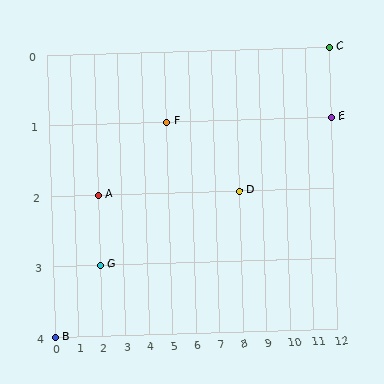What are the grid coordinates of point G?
Point G is at grid coordinates (2, 3).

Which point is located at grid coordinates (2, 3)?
Point G is at (2, 3).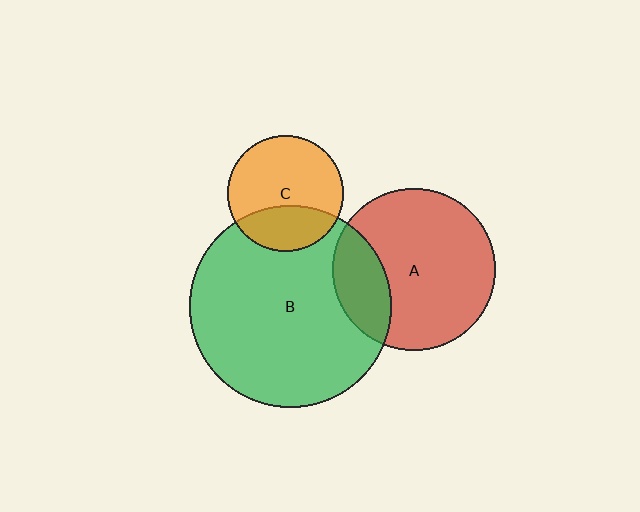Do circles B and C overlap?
Yes.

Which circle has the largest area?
Circle B (green).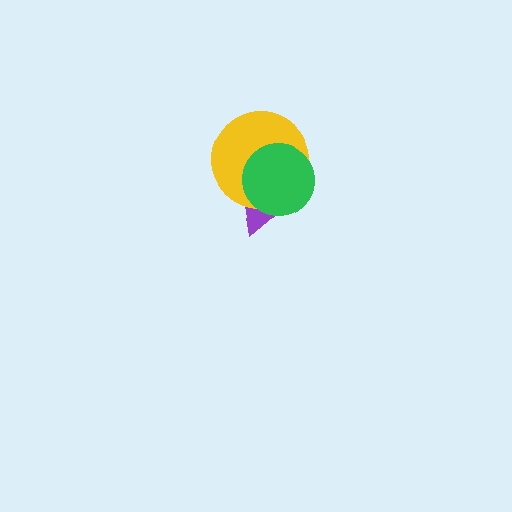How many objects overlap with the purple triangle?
2 objects overlap with the purple triangle.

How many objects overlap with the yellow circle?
2 objects overlap with the yellow circle.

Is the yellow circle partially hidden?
Yes, it is partially covered by another shape.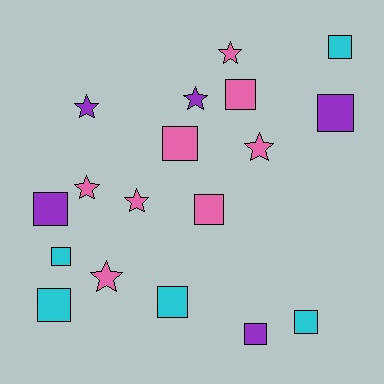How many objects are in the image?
There are 18 objects.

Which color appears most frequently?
Pink, with 8 objects.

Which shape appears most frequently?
Square, with 11 objects.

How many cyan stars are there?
There are no cyan stars.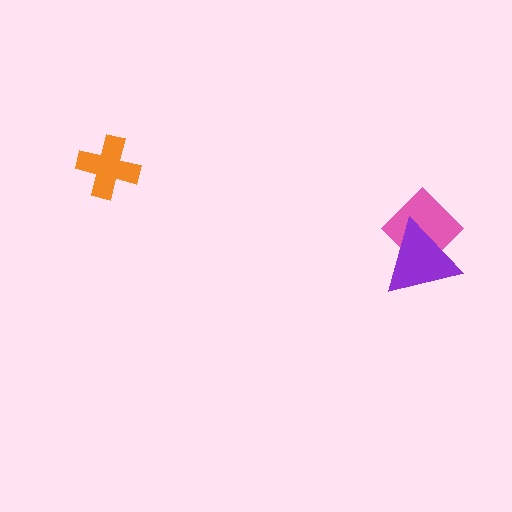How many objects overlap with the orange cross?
0 objects overlap with the orange cross.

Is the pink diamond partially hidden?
Yes, it is partially covered by another shape.